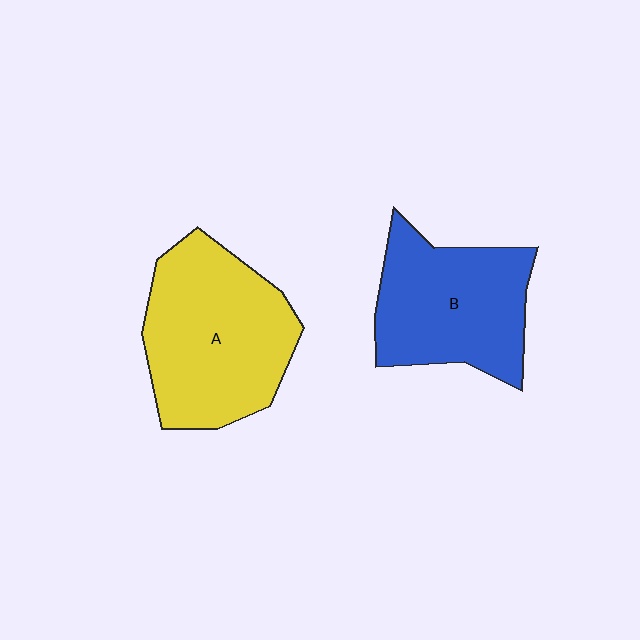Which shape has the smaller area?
Shape B (blue).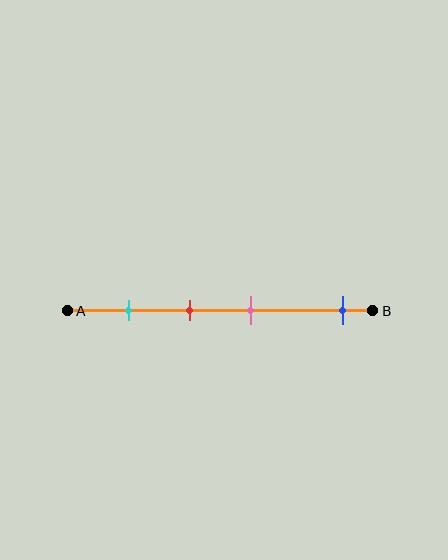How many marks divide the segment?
There are 4 marks dividing the segment.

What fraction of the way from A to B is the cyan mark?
The cyan mark is approximately 20% (0.2) of the way from A to B.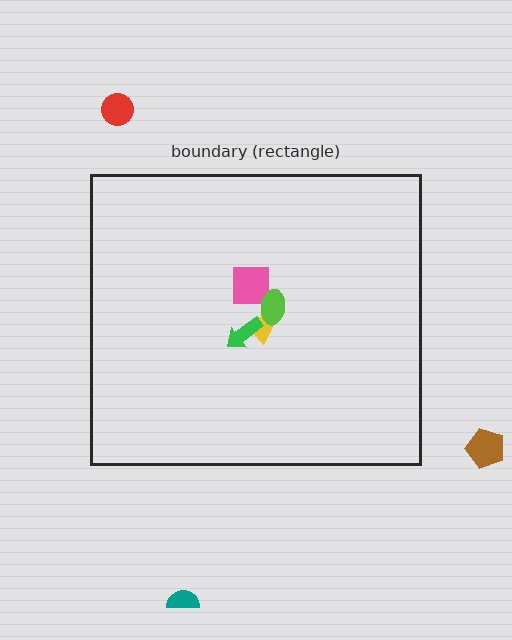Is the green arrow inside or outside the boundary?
Inside.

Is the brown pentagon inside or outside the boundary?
Outside.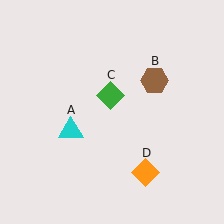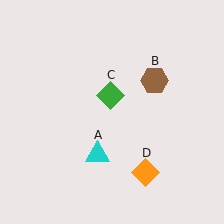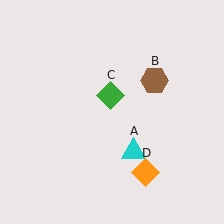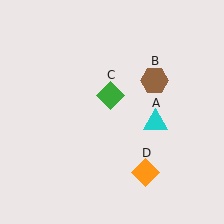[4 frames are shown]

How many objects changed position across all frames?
1 object changed position: cyan triangle (object A).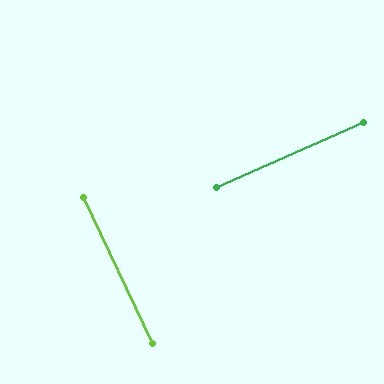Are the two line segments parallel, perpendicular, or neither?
Perpendicular — they meet at approximately 89°.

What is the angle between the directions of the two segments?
Approximately 89 degrees.